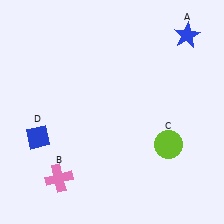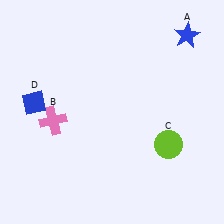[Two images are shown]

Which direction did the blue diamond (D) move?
The blue diamond (D) moved up.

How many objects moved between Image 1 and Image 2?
2 objects moved between the two images.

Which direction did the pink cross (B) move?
The pink cross (B) moved up.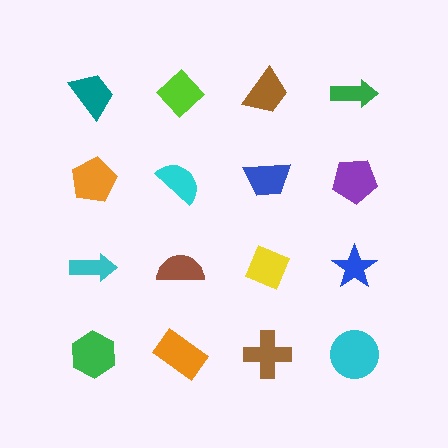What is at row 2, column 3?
A blue trapezoid.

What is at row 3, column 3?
A yellow diamond.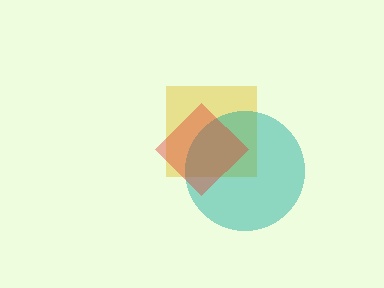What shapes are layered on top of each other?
The layered shapes are: a yellow square, a teal circle, a red diamond.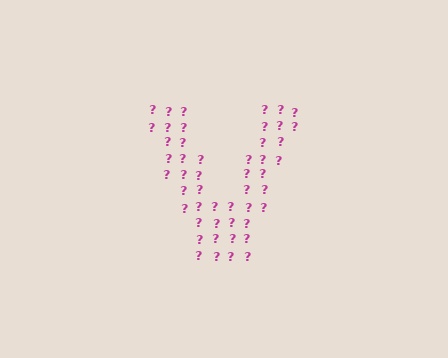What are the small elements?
The small elements are question marks.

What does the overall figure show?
The overall figure shows the letter V.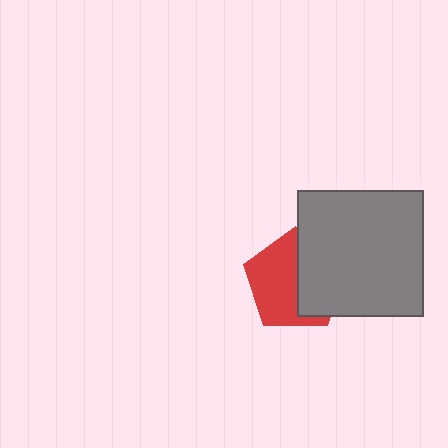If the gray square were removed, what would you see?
You would see the complete red pentagon.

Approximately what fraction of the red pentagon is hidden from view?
Roughly 44% of the red pentagon is hidden behind the gray square.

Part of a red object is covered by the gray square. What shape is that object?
It is a pentagon.